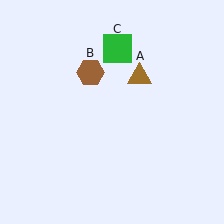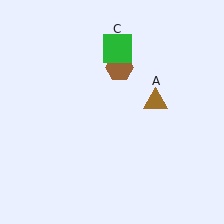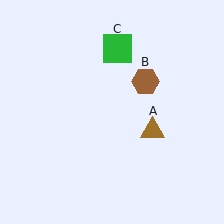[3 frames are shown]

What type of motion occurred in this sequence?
The brown triangle (object A), brown hexagon (object B) rotated clockwise around the center of the scene.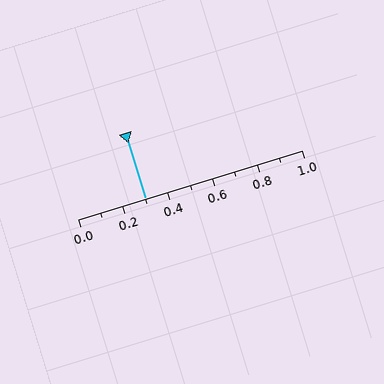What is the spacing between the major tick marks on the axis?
The major ticks are spaced 0.2 apart.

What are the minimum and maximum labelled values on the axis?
The axis runs from 0.0 to 1.0.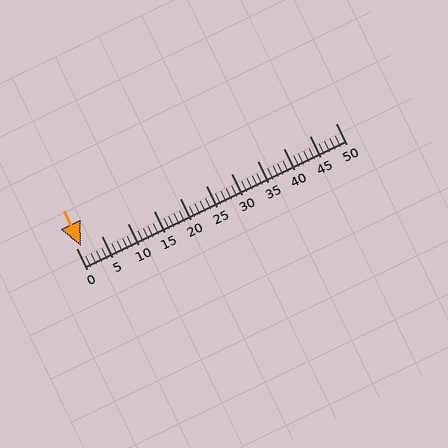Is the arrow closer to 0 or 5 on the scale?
The arrow is closer to 0.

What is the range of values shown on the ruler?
The ruler shows values from 0 to 50.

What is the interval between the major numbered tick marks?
The major tick marks are spaced 5 units apart.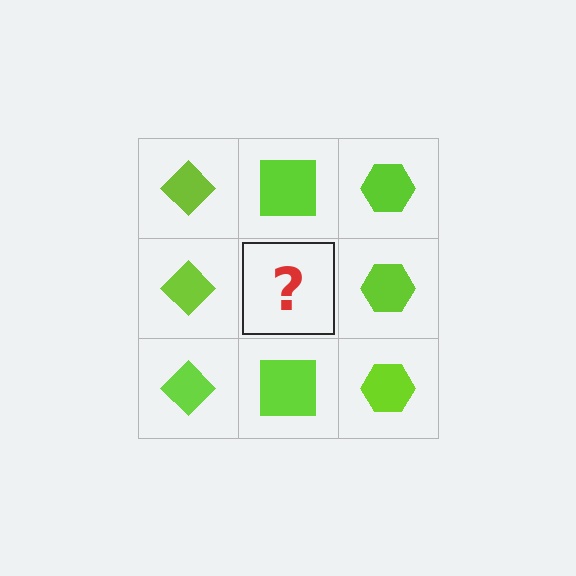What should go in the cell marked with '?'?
The missing cell should contain a lime square.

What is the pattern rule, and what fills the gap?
The rule is that each column has a consistent shape. The gap should be filled with a lime square.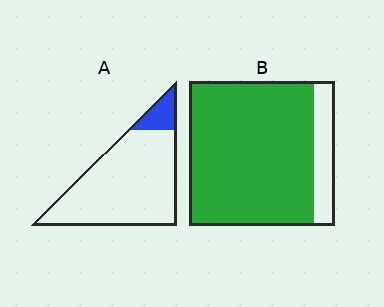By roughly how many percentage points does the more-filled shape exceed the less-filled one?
By roughly 75 percentage points (B over A).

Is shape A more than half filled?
No.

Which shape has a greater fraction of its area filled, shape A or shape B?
Shape B.